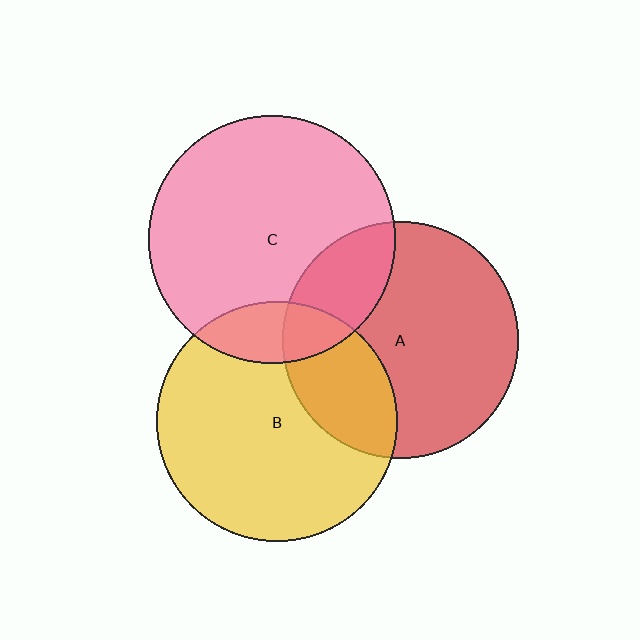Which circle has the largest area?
Circle C (pink).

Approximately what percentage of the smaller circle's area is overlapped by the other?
Approximately 25%.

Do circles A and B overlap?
Yes.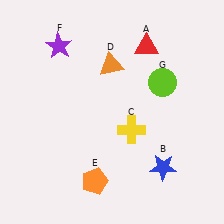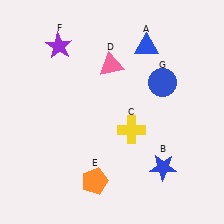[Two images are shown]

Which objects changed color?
A changed from red to blue. D changed from orange to pink. G changed from lime to blue.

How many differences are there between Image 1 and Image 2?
There are 3 differences between the two images.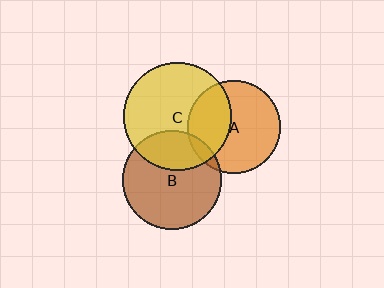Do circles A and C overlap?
Yes.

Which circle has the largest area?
Circle C (yellow).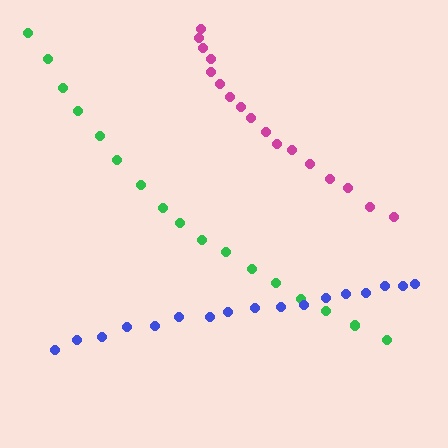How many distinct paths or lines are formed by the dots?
There are 3 distinct paths.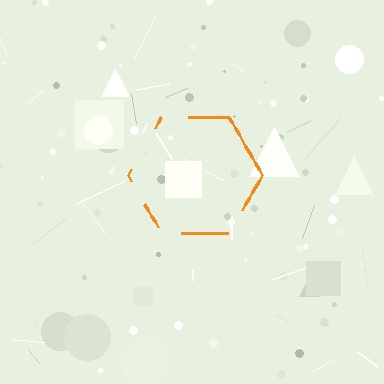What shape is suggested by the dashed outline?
The dashed outline suggests a hexagon.